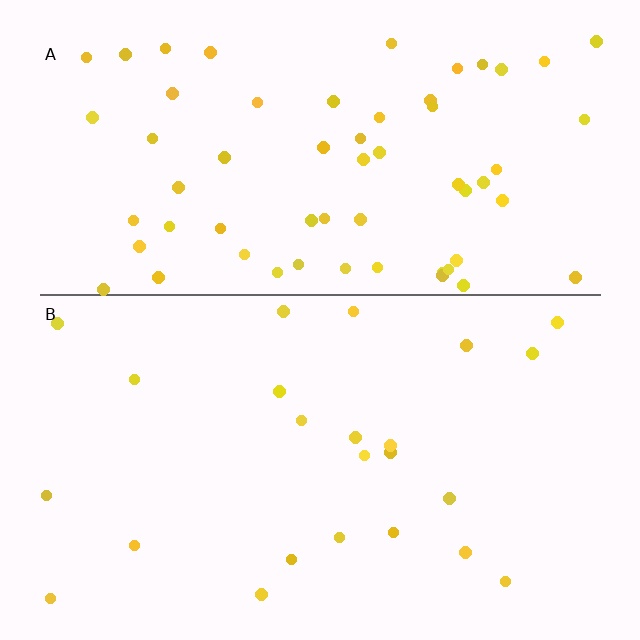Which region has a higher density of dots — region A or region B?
A (the top).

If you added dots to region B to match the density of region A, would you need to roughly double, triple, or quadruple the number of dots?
Approximately triple.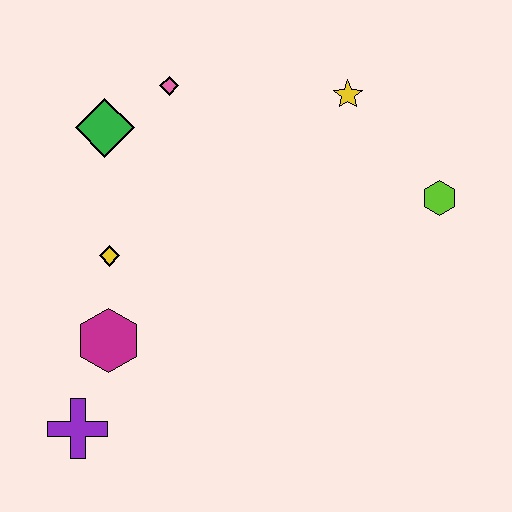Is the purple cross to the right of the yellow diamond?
No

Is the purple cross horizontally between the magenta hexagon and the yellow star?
No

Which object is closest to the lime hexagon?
The yellow star is closest to the lime hexagon.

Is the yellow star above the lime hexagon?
Yes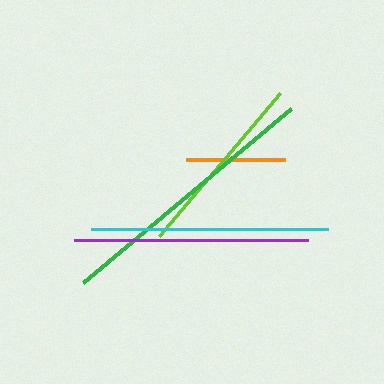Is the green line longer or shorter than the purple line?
The green line is longer than the purple line.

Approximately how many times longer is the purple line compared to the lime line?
The purple line is approximately 1.2 times the length of the lime line.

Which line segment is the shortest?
The orange line is the shortest at approximately 99 pixels.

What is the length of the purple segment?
The purple segment is approximately 234 pixels long.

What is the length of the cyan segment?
The cyan segment is approximately 237 pixels long.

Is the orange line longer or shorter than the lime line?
The lime line is longer than the orange line.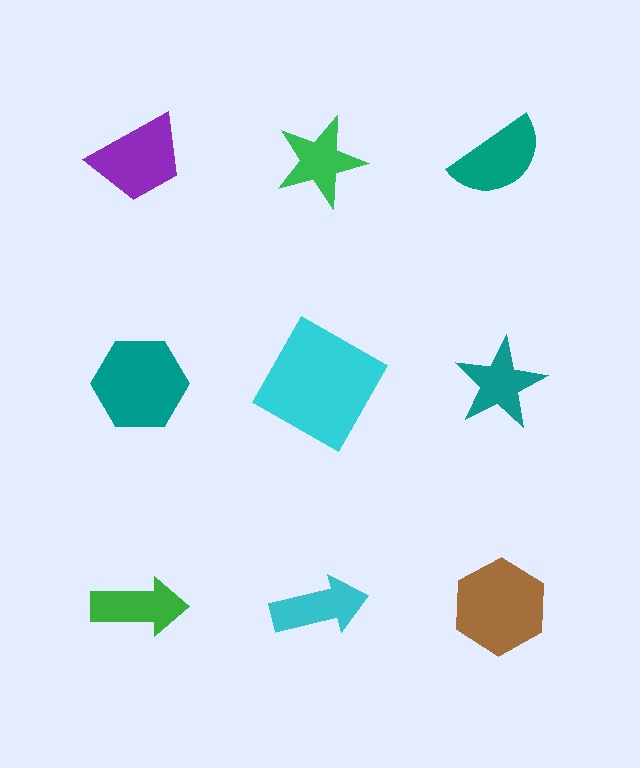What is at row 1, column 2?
A green star.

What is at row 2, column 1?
A teal hexagon.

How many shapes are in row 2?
3 shapes.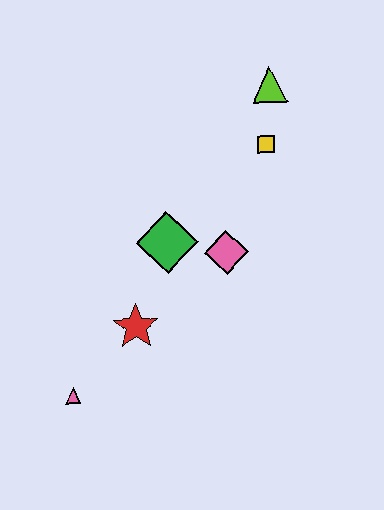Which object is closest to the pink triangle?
The red star is closest to the pink triangle.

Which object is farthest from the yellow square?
The pink triangle is farthest from the yellow square.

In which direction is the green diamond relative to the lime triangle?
The green diamond is below the lime triangle.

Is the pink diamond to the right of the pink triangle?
Yes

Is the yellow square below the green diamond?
No